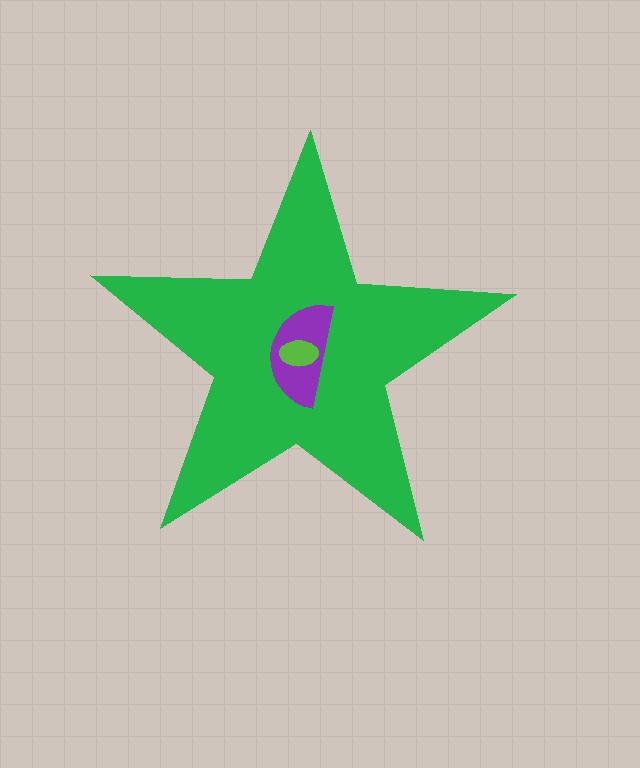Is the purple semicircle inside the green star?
Yes.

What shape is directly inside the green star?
The purple semicircle.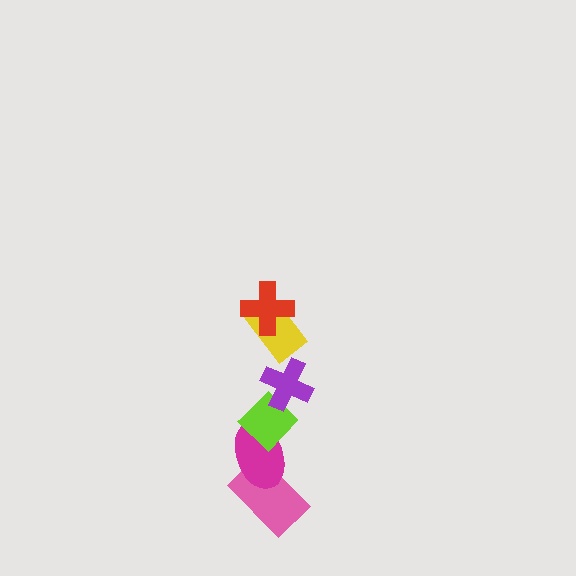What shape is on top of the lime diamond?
The purple cross is on top of the lime diamond.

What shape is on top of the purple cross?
The yellow rectangle is on top of the purple cross.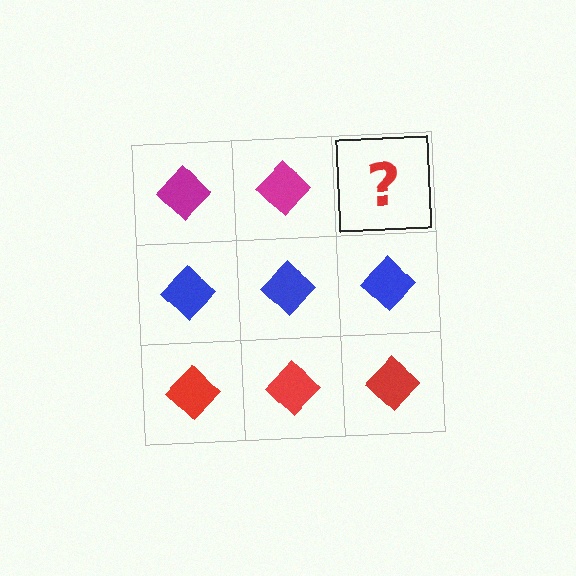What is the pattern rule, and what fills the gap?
The rule is that each row has a consistent color. The gap should be filled with a magenta diamond.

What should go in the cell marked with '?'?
The missing cell should contain a magenta diamond.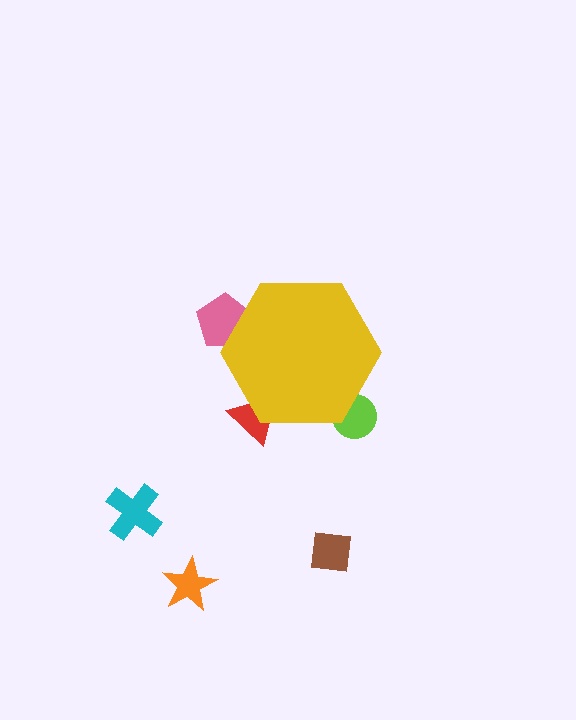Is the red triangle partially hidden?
Yes, the red triangle is partially hidden behind the yellow hexagon.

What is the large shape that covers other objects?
A yellow hexagon.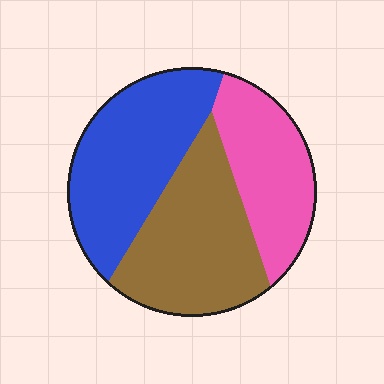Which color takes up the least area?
Pink, at roughly 25%.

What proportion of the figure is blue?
Blue covers 37% of the figure.